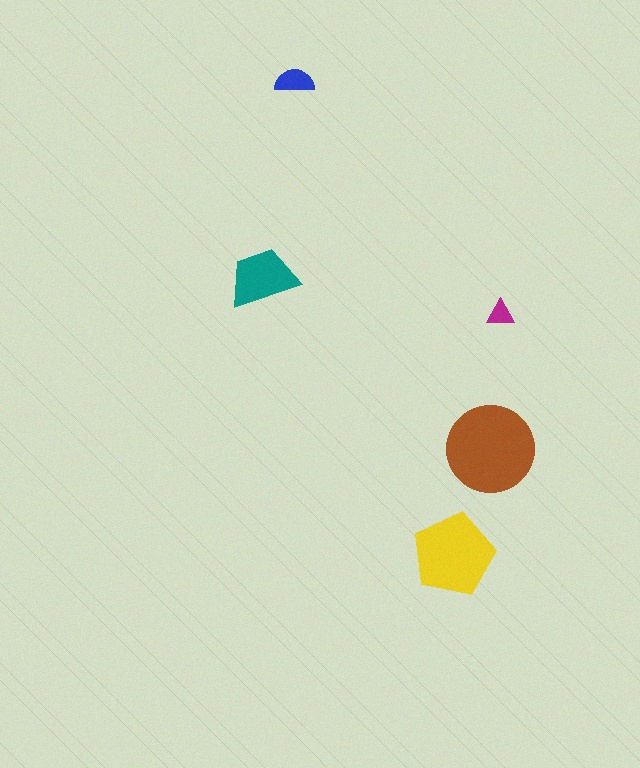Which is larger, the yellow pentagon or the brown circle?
The brown circle.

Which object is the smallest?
The magenta triangle.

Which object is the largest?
The brown circle.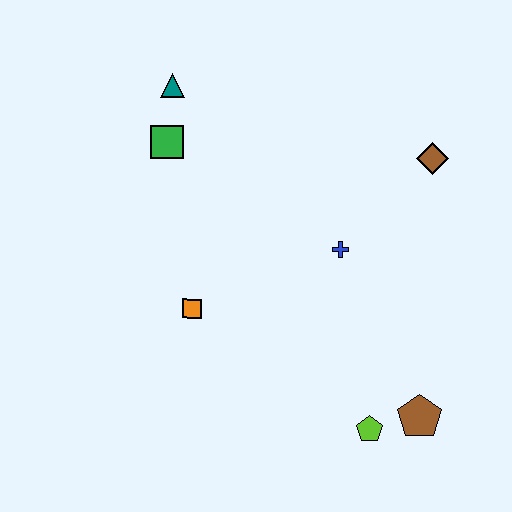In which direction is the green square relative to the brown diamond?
The green square is to the left of the brown diamond.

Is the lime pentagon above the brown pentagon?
No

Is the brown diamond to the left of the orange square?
No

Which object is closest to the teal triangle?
The green square is closest to the teal triangle.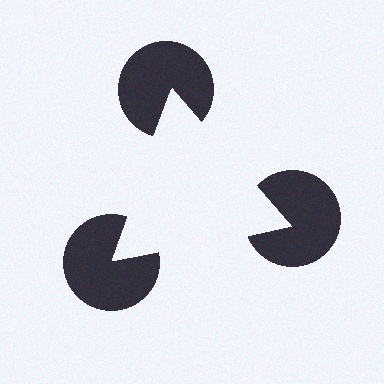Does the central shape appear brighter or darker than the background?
It typically appears slightly brighter than the background, even though no actual brightness change is drawn.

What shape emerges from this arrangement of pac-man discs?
An illusory triangle — its edges are inferred from the aligned wedge cuts in the pac-man discs, not physically drawn.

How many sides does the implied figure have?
3 sides.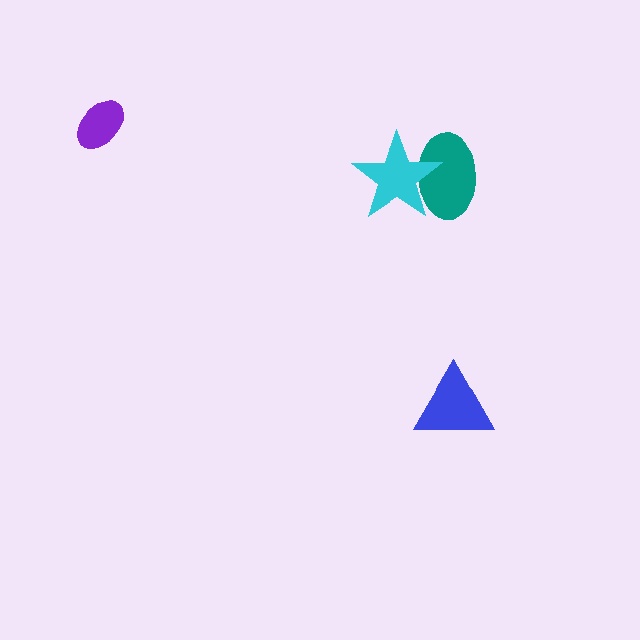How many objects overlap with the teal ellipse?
1 object overlaps with the teal ellipse.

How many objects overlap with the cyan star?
1 object overlaps with the cyan star.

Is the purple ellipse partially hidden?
No, no other shape covers it.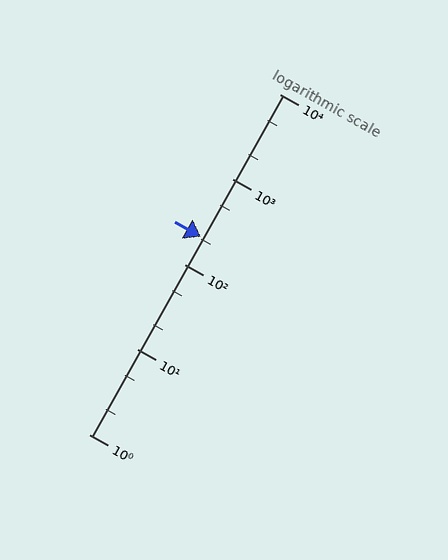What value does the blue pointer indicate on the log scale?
The pointer indicates approximately 210.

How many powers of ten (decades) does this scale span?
The scale spans 4 decades, from 1 to 10000.